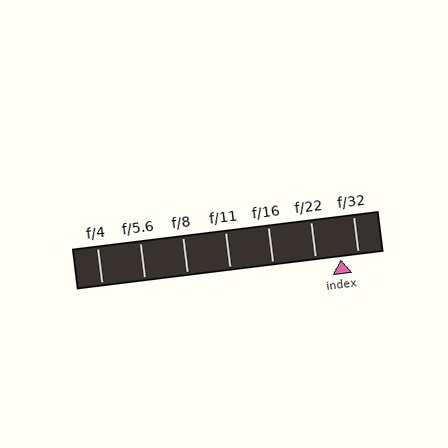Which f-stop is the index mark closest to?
The index mark is closest to f/32.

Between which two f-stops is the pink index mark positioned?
The index mark is between f/22 and f/32.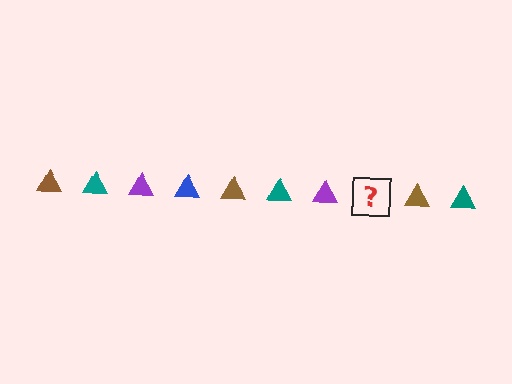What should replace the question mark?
The question mark should be replaced with a blue triangle.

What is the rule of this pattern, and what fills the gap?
The rule is that the pattern cycles through brown, teal, purple, blue triangles. The gap should be filled with a blue triangle.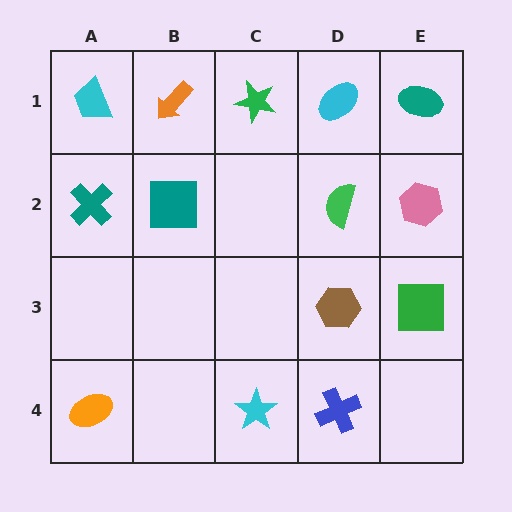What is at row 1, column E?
A teal ellipse.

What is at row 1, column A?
A cyan trapezoid.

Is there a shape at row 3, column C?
No, that cell is empty.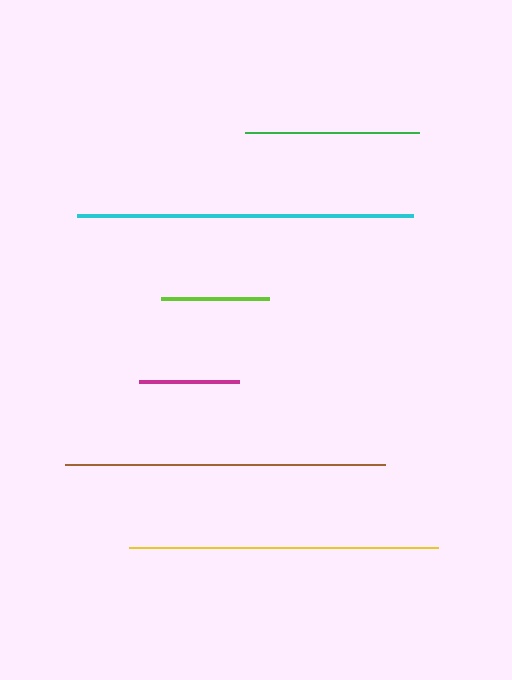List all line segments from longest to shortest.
From longest to shortest: cyan, brown, yellow, green, lime, magenta.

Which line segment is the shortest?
The magenta line is the shortest at approximately 100 pixels.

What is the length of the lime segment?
The lime segment is approximately 109 pixels long.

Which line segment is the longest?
The cyan line is the longest at approximately 336 pixels.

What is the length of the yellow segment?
The yellow segment is approximately 309 pixels long.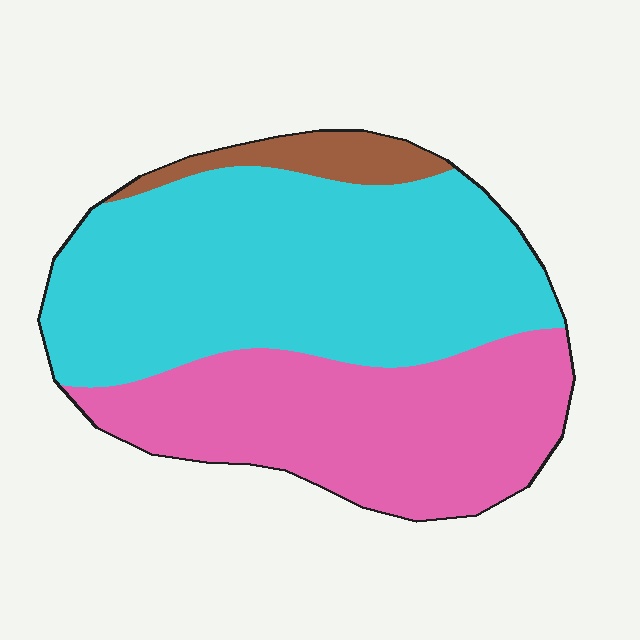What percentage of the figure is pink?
Pink covers roughly 40% of the figure.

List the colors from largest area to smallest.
From largest to smallest: cyan, pink, brown.